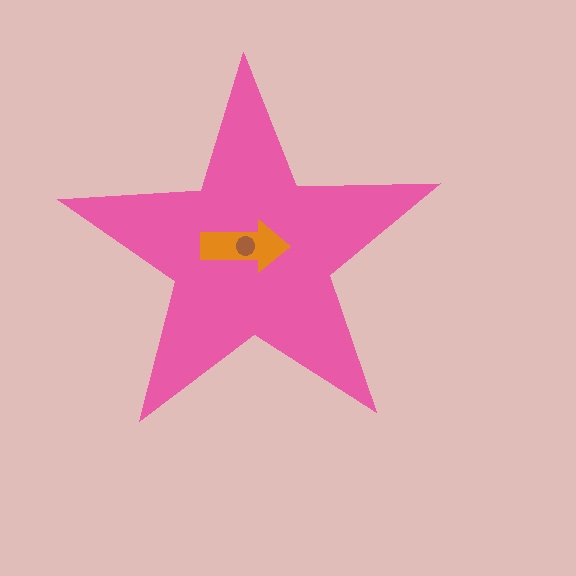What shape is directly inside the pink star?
The orange arrow.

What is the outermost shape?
The pink star.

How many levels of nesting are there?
3.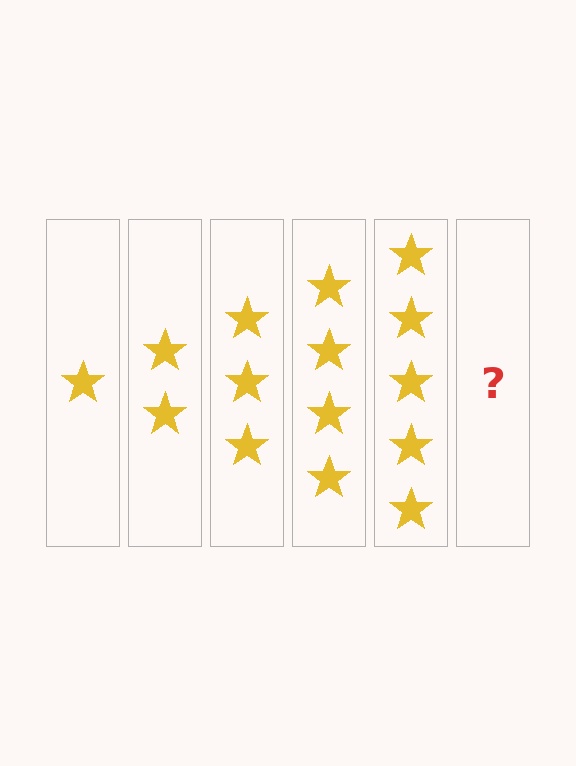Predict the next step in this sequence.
The next step is 6 stars.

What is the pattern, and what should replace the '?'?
The pattern is that each step adds one more star. The '?' should be 6 stars.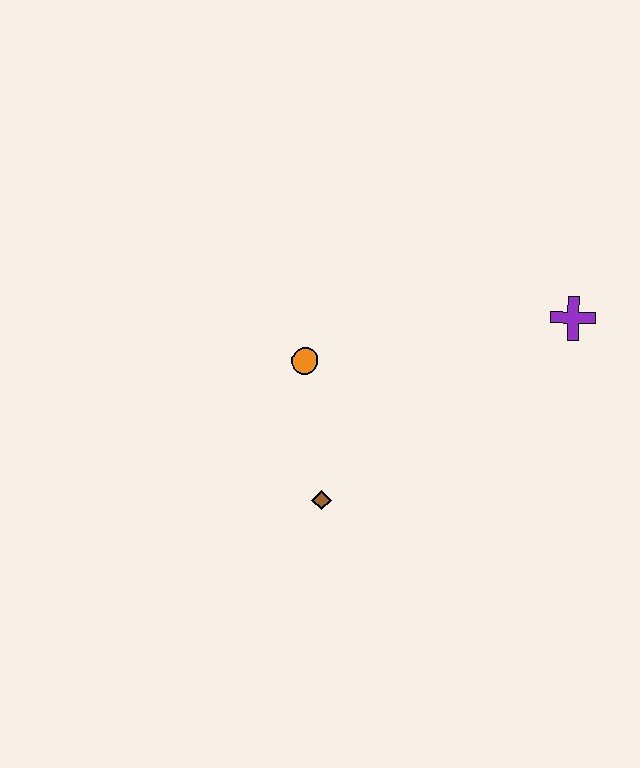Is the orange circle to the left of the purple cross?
Yes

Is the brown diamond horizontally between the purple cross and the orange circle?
Yes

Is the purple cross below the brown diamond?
No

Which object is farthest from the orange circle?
The purple cross is farthest from the orange circle.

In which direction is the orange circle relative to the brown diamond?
The orange circle is above the brown diamond.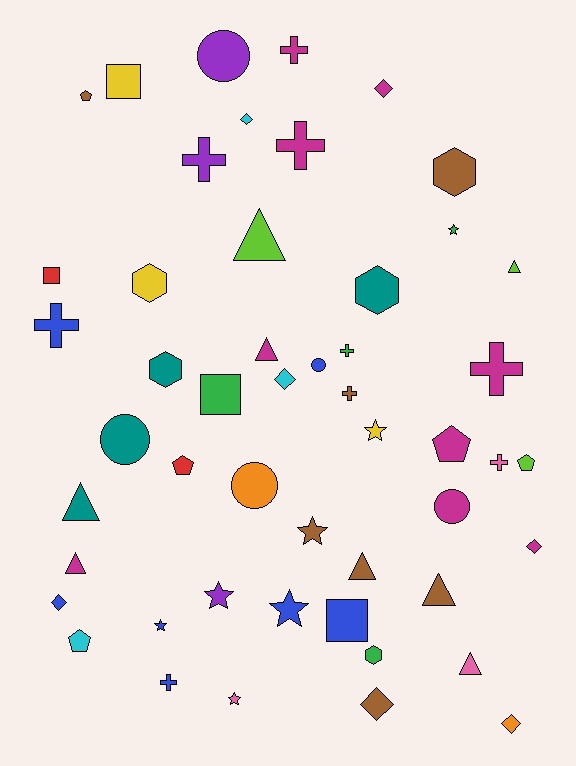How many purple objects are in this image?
There are 3 purple objects.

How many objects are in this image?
There are 50 objects.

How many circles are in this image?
There are 5 circles.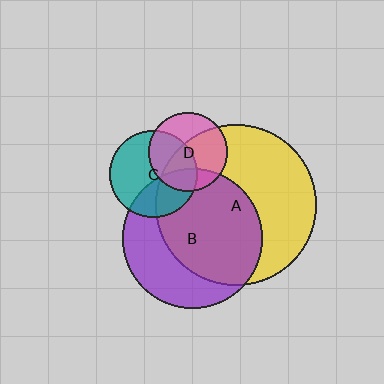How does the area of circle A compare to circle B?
Approximately 1.3 times.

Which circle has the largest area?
Circle A (yellow).